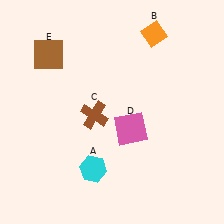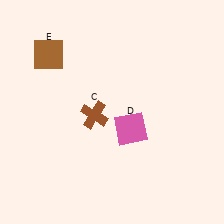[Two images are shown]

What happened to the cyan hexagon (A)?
The cyan hexagon (A) was removed in Image 2. It was in the bottom-left area of Image 1.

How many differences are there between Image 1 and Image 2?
There are 2 differences between the two images.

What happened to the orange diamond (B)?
The orange diamond (B) was removed in Image 2. It was in the top-right area of Image 1.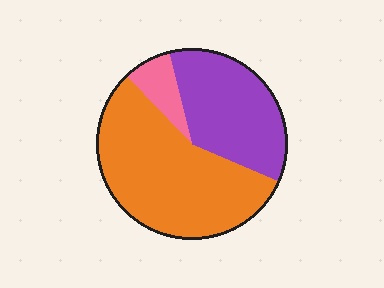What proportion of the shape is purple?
Purple takes up about one third (1/3) of the shape.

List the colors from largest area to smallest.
From largest to smallest: orange, purple, pink.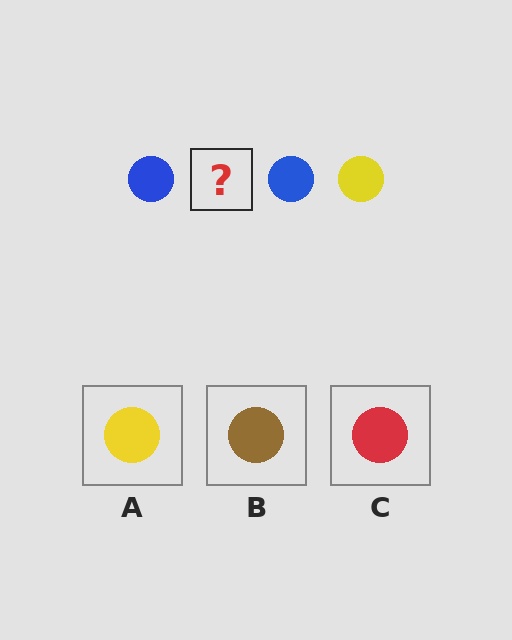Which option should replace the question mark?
Option A.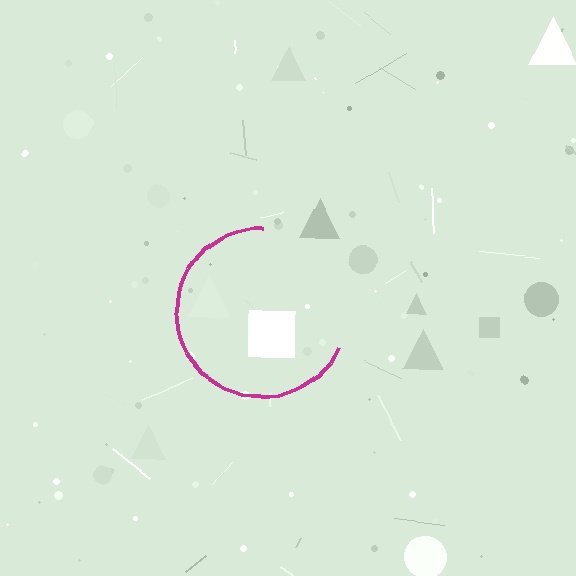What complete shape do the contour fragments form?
The contour fragments form a circle.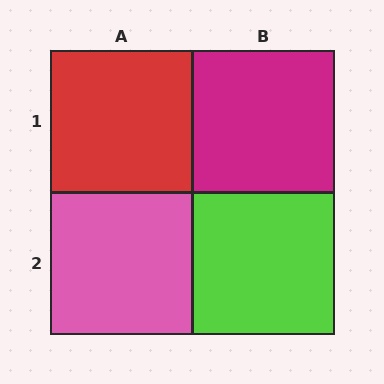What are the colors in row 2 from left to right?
Pink, lime.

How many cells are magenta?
1 cell is magenta.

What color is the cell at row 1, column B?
Magenta.